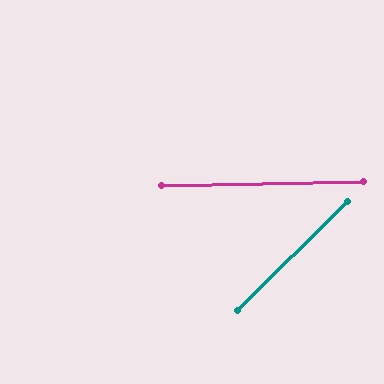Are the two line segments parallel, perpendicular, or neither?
Neither parallel nor perpendicular — they differ by about 44°.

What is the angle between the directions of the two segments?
Approximately 44 degrees.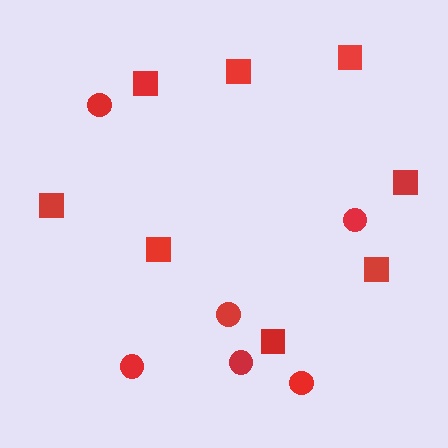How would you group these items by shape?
There are 2 groups: one group of circles (6) and one group of squares (8).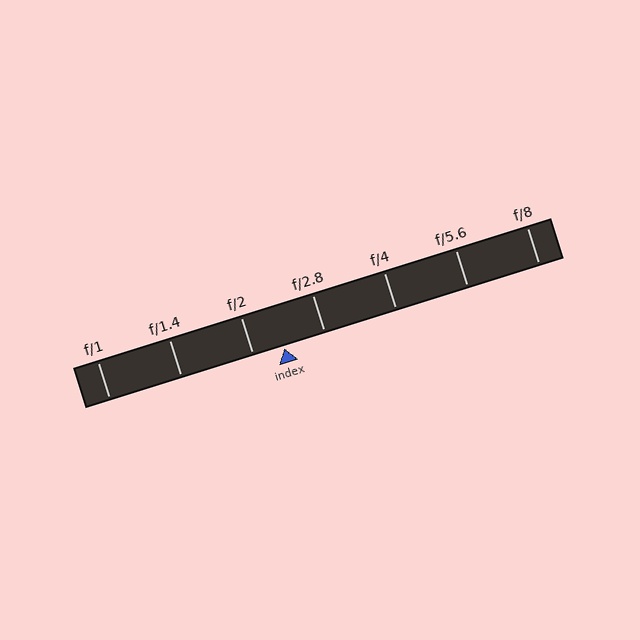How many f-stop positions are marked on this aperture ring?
There are 7 f-stop positions marked.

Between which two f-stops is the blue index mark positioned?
The index mark is between f/2 and f/2.8.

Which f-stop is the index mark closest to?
The index mark is closest to f/2.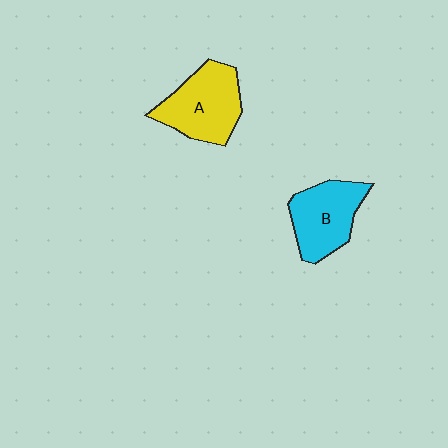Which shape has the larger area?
Shape A (yellow).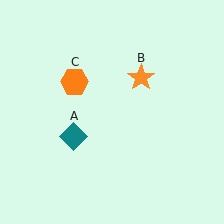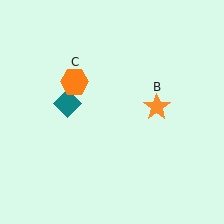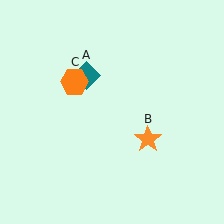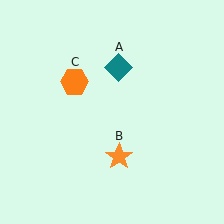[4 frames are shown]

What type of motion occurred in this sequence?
The teal diamond (object A), orange star (object B) rotated clockwise around the center of the scene.